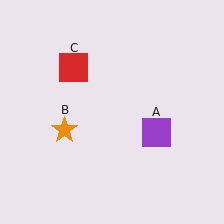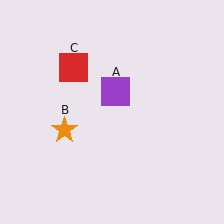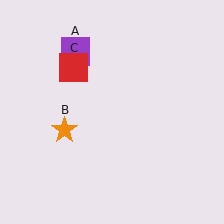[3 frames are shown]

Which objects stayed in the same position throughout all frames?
Orange star (object B) and red square (object C) remained stationary.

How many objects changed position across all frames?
1 object changed position: purple square (object A).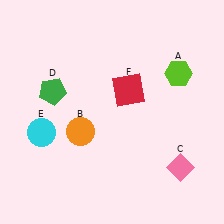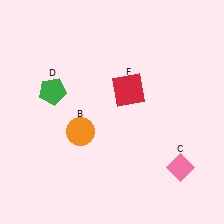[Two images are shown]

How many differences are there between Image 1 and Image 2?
There are 2 differences between the two images.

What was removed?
The lime hexagon (A), the cyan circle (E) were removed in Image 2.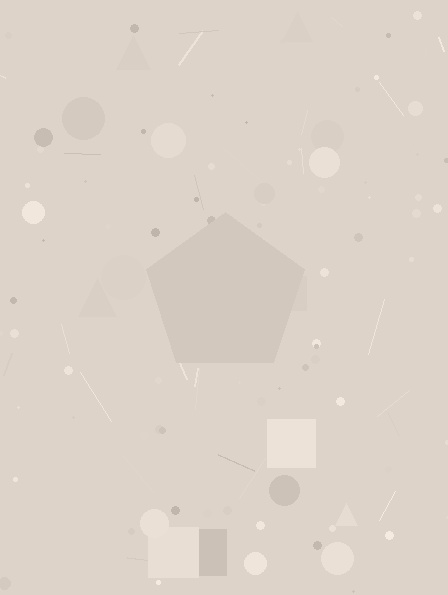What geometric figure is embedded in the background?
A pentagon is embedded in the background.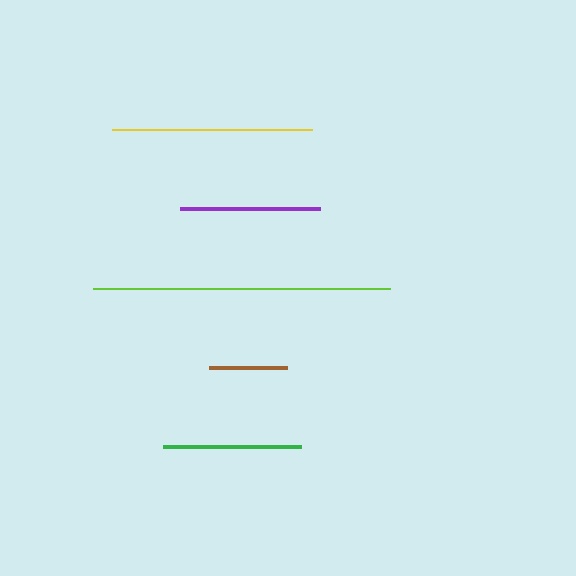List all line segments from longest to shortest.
From longest to shortest: lime, yellow, purple, green, brown.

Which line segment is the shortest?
The brown line is the shortest at approximately 77 pixels.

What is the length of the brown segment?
The brown segment is approximately 77 pixels long.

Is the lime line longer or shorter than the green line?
The lime line is longer than the green line.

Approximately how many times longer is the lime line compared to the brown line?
The lime line is approximately 3.8 times the length of the brown line.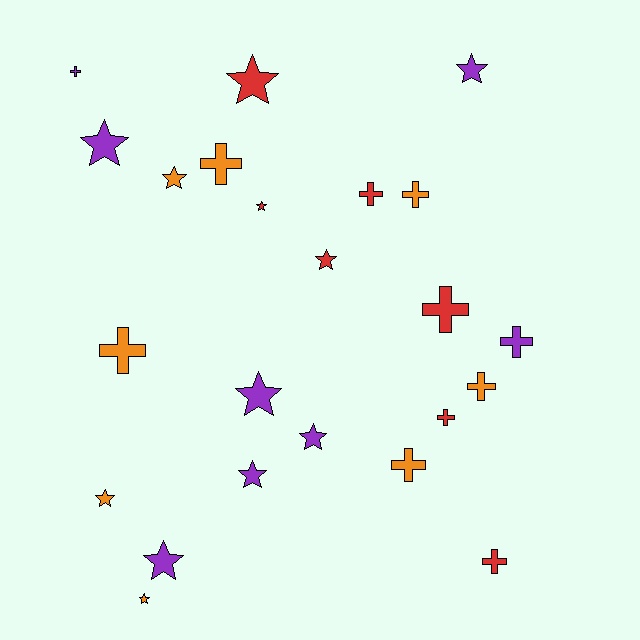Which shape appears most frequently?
Star, with 12 objects.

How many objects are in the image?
There are 23 objects.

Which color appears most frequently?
Orange, with 8 objects.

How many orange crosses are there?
There are 5 orange crosses.